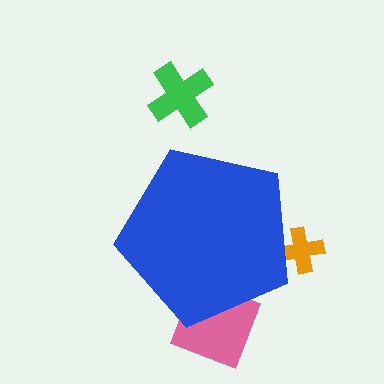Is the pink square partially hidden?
Yes, the pink square is partially hidden behind the blue pentagon.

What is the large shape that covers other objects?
A blue pentagon.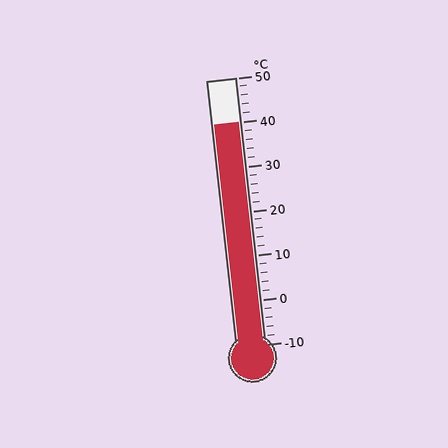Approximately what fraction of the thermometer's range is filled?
The thermometer is filled to approximately 85% of its range.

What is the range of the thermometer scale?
The thermometer scale ranges from -10°C to 50°C.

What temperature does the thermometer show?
The thermometer shows approximately 40°C.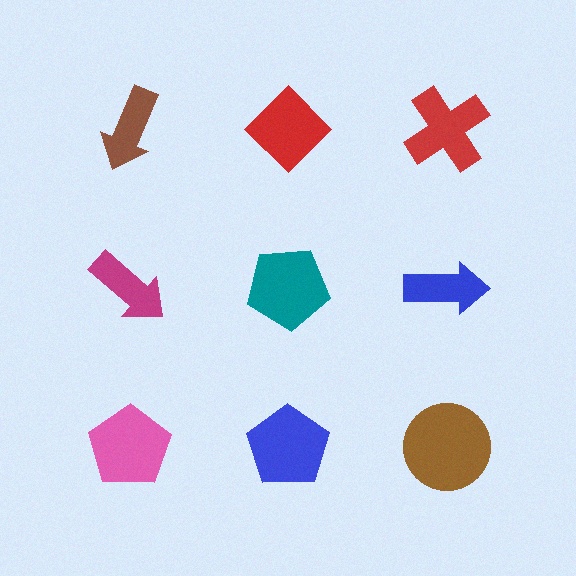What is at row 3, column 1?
A pink pentagon.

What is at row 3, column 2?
A blue pentagon.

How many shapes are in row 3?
3 shapes.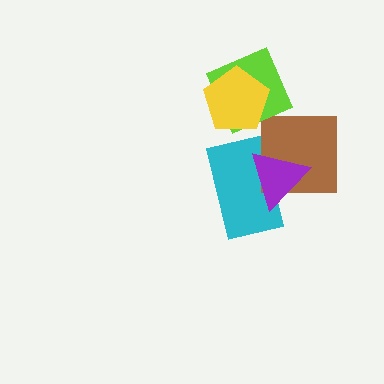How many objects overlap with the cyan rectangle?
2 objects overlap with the cyan rectangle.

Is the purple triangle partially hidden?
No, no other shape covers it.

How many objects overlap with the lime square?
1 object overlaps with the lime square.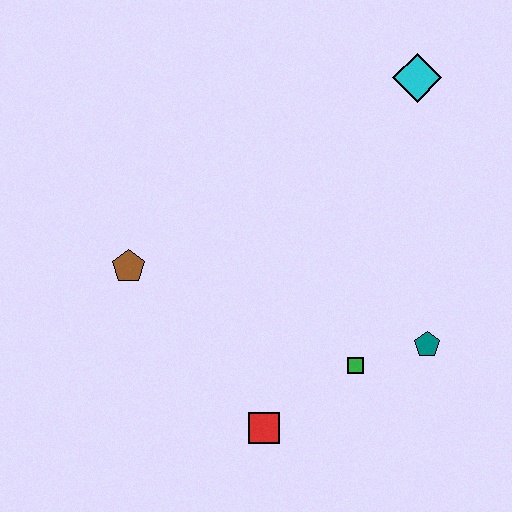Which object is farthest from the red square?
The cyan diamond is farthest from the red square.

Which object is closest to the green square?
The teal pentagon is closest to the green square.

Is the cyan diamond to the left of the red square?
No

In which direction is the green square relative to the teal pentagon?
The green square is to the left of the teal pentagon.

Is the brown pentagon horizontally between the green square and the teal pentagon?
No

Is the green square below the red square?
No